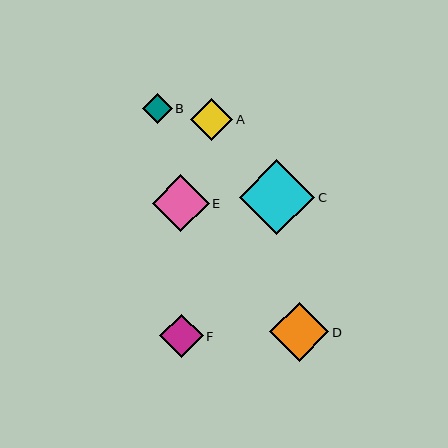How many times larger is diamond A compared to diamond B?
Diamond A is approximately 1.4 times the size of diamond B.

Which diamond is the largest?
Diamond C is the largest with a size of approximately 75 pixels.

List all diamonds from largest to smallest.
From largest to smallest: C, D, E, F, A, B.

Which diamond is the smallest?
Diamond B is the smallest with a size of approximately 30 pixels.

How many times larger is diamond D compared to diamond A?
Diamond D is approximately 1.4 times the size of diamond A.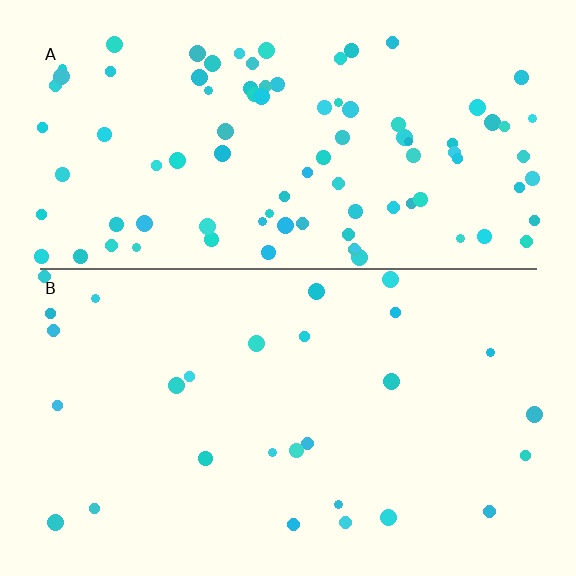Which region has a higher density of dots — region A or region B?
A (the top).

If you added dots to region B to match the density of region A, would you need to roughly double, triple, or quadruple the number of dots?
Approximately triple.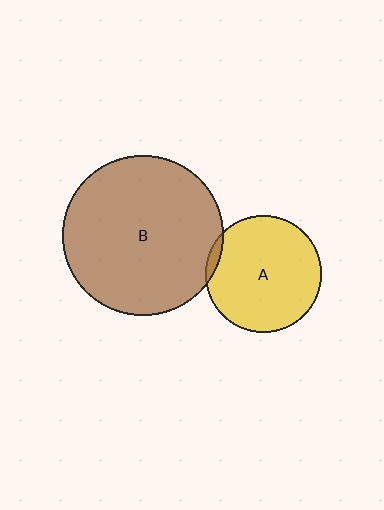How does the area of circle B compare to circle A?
Approximately 1.9 times.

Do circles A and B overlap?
Yes.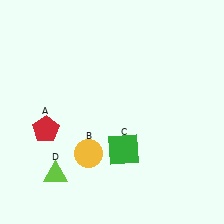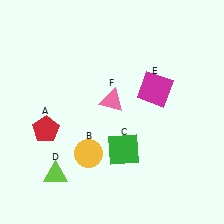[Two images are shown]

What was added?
A magenta square (E), a pink triangle (F) were added in Image 2.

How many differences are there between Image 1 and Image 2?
There are 2 differences between the two images.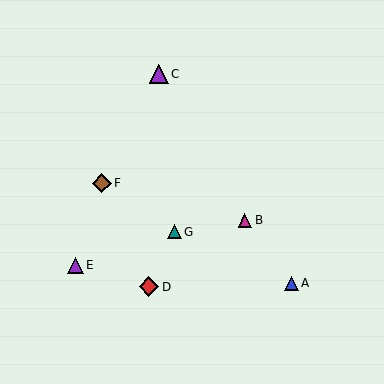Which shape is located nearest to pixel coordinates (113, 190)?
The brown diamond (labeled F) at (102, 183) is nearest to that location.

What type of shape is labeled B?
Shape B is a magenta triangle.